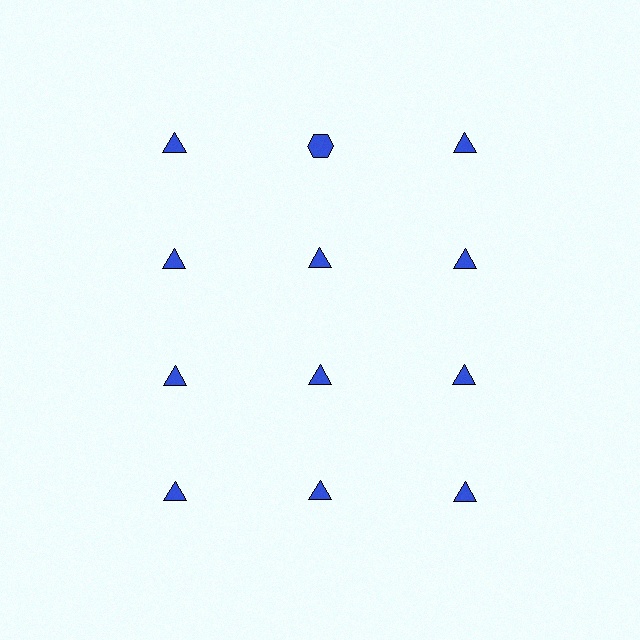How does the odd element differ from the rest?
It has a different shape: hexagon instead of triangle.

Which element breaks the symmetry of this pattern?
The blue hexagon in the top row, second from left column breaks the symmetry. All other shapes are blue triangles.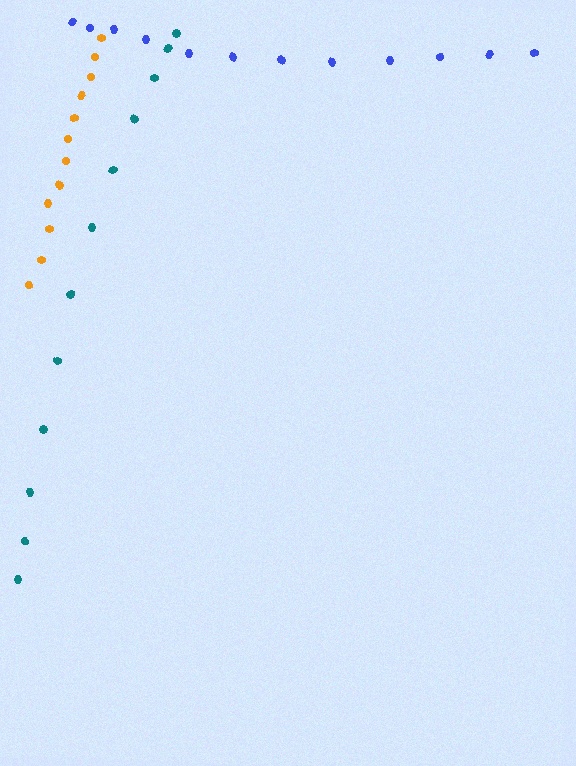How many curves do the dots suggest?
There are 3 distinct paths.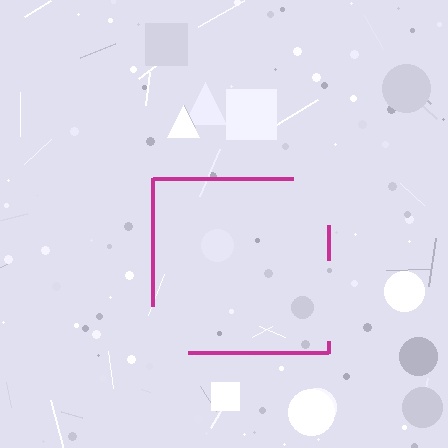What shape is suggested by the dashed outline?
The dashed outline suggests a square.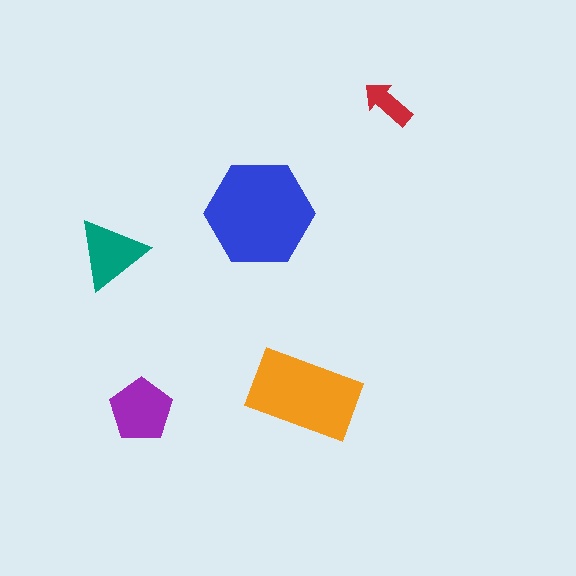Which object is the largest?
The blue hexagon.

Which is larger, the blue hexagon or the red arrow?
The blue hexagon.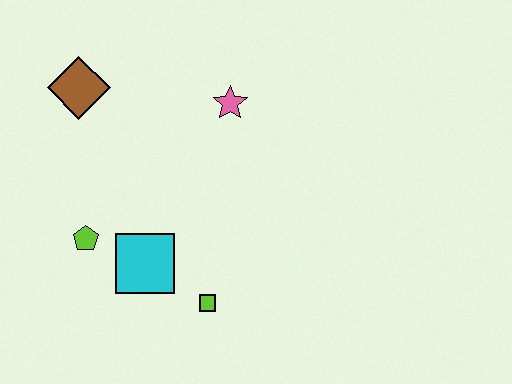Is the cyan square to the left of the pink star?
Yes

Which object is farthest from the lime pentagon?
The pink star is farthest from the lime pentagon.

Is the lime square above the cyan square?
No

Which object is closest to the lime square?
The cyan square is closest to the lime square.